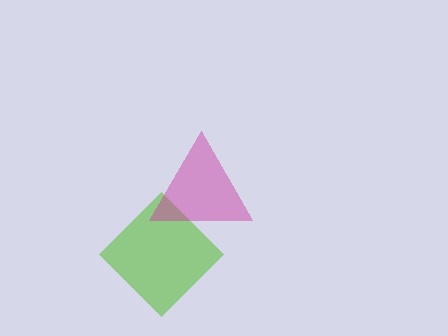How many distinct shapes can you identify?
There are 2 distinct shapes: a lime diamond, a magenta triangle.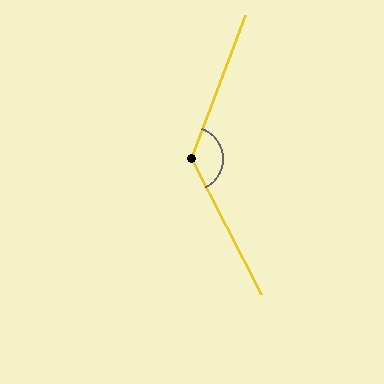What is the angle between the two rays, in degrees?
Approximately 132 degrees.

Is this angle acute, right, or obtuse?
It is obtuse.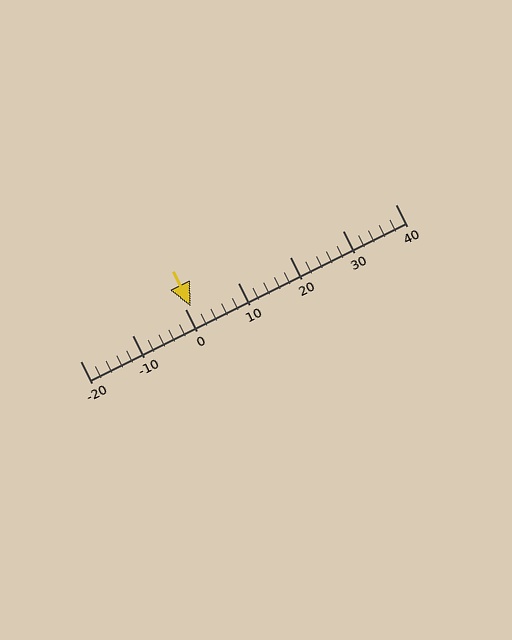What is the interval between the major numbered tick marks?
The major tick marks are spaced 10 units apart.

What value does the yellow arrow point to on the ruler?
The yellow arrow points to approximately 1.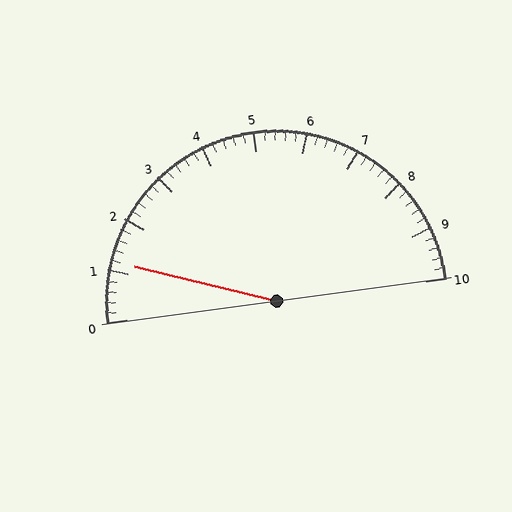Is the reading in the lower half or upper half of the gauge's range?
The reading is in the lower half of the range (0 to 10).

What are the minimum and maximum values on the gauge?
The gauge ranges from 0 to 10.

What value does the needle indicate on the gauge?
The needle indicates approximately 1.2.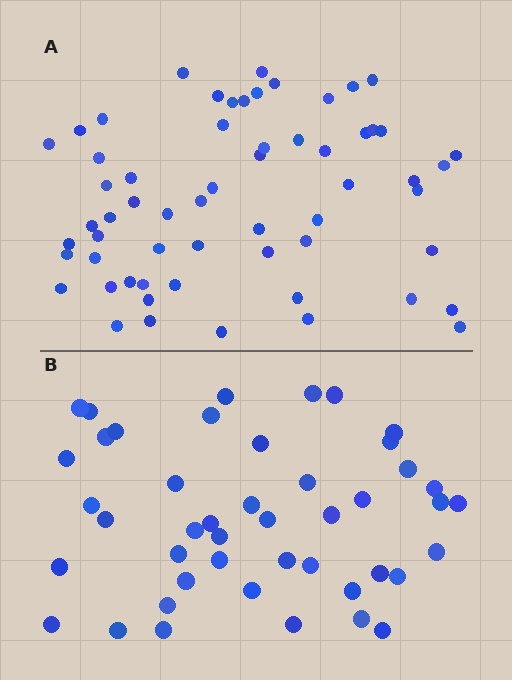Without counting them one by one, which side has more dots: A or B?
Region A (the top region) has more dots.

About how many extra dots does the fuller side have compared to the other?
Region A has approximately 15 more dots than region B.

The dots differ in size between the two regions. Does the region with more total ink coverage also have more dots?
No. Region B has more total ink coverage because its dots are larger, but region A actually contains more individual dots. Total area can be misleading — the number of items is what matters here.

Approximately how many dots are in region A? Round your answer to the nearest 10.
About 60 dots.